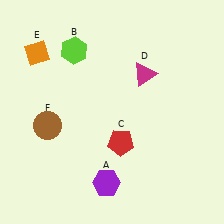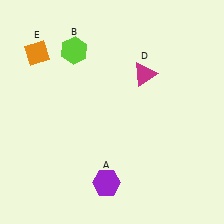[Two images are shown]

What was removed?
The brown circle (F), the red pentagon (C) were removed in Image 2.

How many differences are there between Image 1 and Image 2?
There are 2 differences between the two images.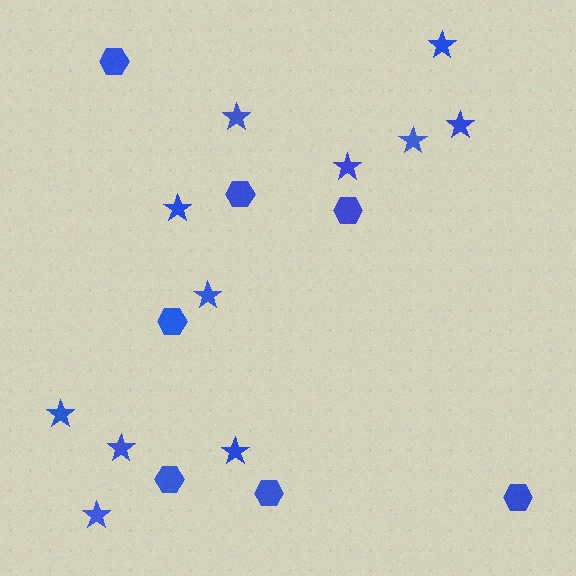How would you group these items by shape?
There are 2 groups: one group of hexagons (7) and one group of stars (11).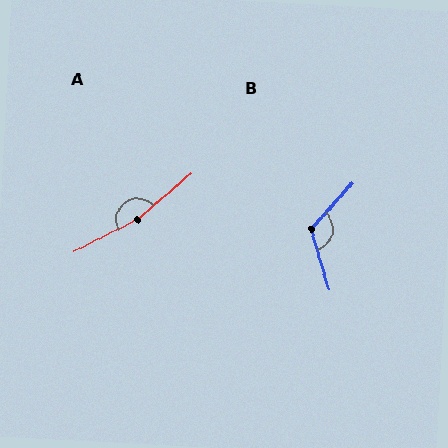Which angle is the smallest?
B, at approximately 121 degrees.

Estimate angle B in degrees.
Approximately 121 degrees.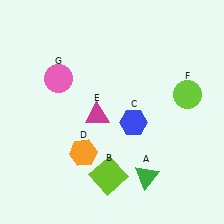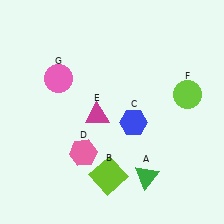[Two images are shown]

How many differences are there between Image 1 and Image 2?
There is 1 difference between the two images.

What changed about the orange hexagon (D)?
In Image 1, D is orange. In Image 2, it changed to pink.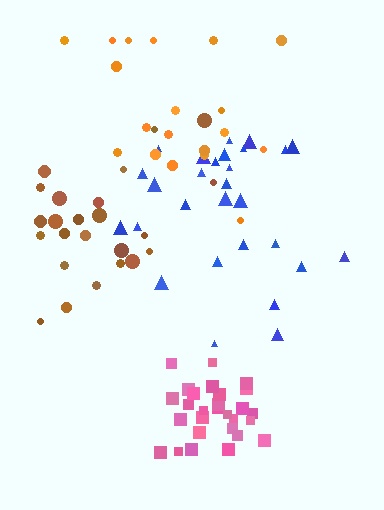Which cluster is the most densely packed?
Pink.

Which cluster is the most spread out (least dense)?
Orange.